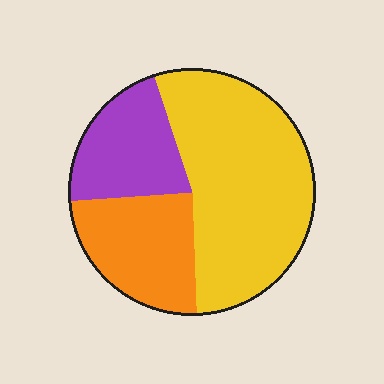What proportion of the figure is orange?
Orange covers about 25% of the figure.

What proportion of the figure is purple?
Purple takes up between a sixth and a third of the figure.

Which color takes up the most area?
Yellow, at roughly 55%.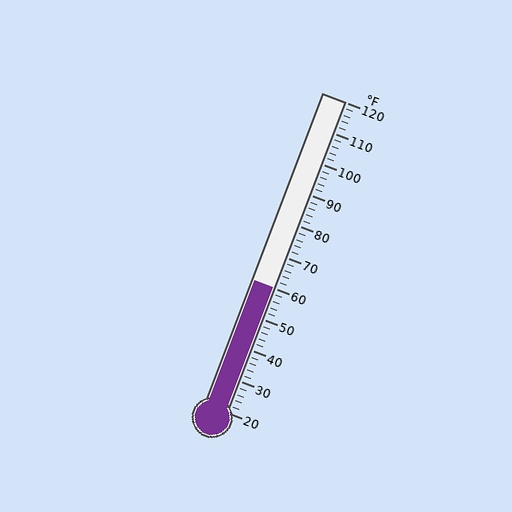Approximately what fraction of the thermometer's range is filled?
The thermometer is filled to approximately 40% of its range.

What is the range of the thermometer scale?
The thermometer scale ranges from 20°F to 120°F.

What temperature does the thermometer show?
The thermometer shows approximately 60°F.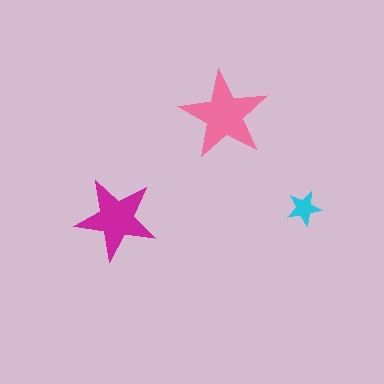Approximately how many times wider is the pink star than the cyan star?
About 2.5 times wider.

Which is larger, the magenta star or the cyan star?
The magenta one.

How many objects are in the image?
There are 3 objects in the image.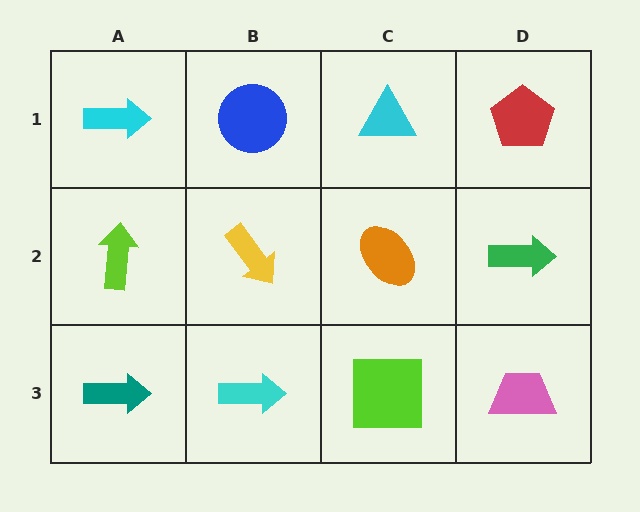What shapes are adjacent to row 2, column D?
A red pentagon (row 1, column D), a pink trapezoid (row 3, column D), an orange ellipse (row 2, column C).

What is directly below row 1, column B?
A yellow arrow.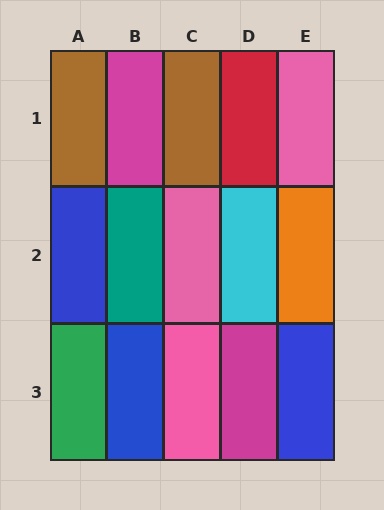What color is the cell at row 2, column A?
Blue.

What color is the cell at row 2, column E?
Orange.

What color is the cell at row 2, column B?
Teal.